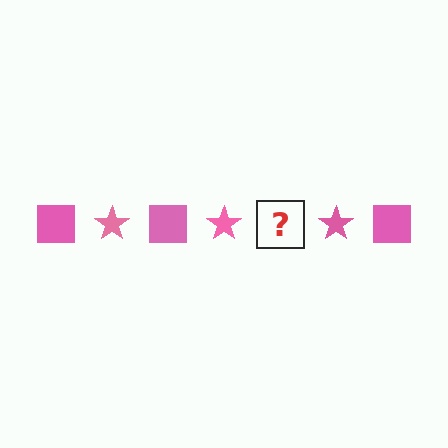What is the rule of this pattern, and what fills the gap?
The rule is that the pattern cycles through square, star shapes in pink. The gap should be filled with a pink square.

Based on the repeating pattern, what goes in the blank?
The blank should be a pink square.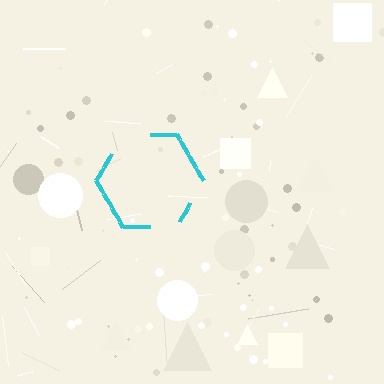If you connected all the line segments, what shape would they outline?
They would outline a hexagon.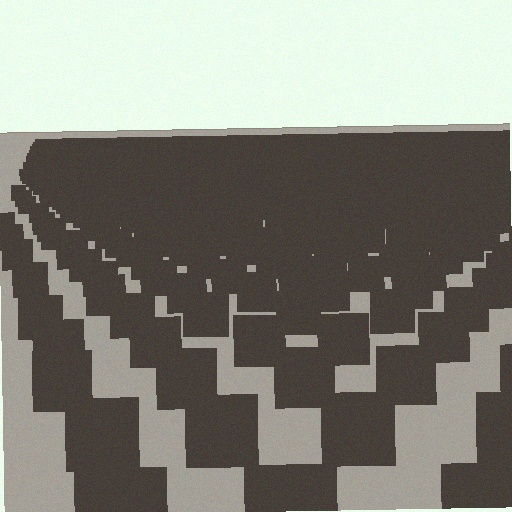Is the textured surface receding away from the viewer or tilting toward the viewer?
The surface is receding away from the viewer. Texture elements get smaller and denser toward the top.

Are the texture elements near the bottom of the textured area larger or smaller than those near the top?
Larger. Near the bottom, elements are closer to the viewer and appear at a bigger on-screen size.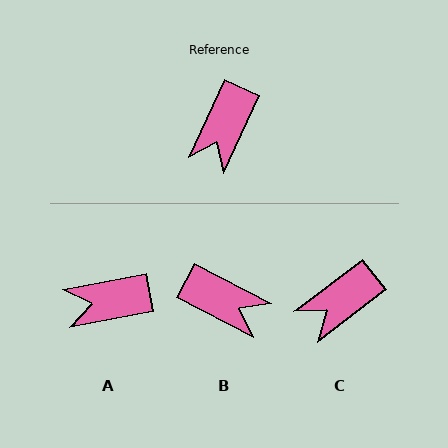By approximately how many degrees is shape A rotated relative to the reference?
Approximately 55 degrees clockwise.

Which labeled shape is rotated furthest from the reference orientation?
B, about 87 degrees away.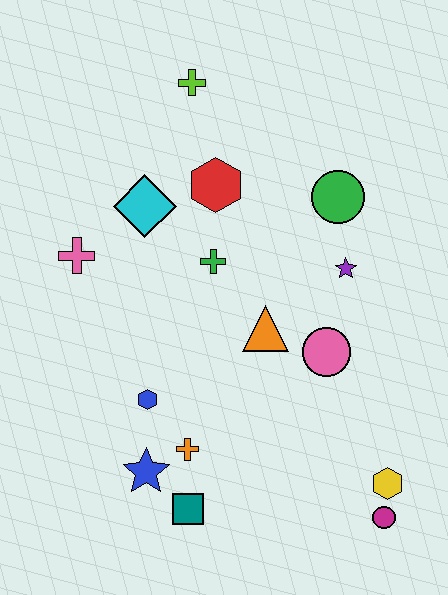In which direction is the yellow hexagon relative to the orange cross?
The yellow hexagon is to the right of the orange cross.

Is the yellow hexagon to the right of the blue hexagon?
Yes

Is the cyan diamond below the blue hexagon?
No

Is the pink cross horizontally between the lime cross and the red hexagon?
No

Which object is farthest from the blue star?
The lime cross is farthest from the blue star.